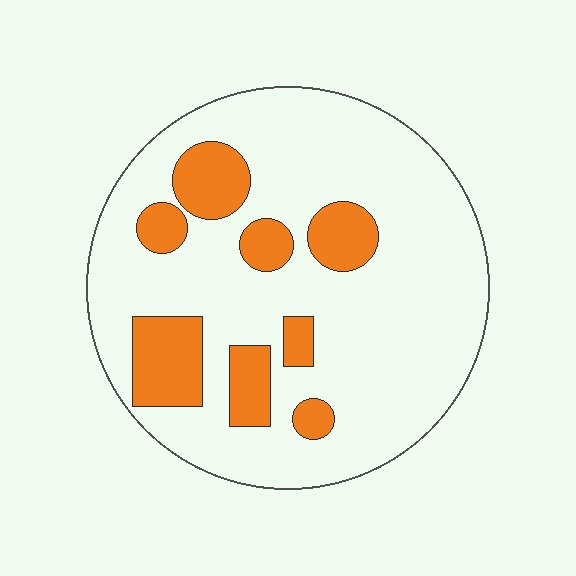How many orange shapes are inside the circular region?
8.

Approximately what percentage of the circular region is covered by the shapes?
Approximately 20%.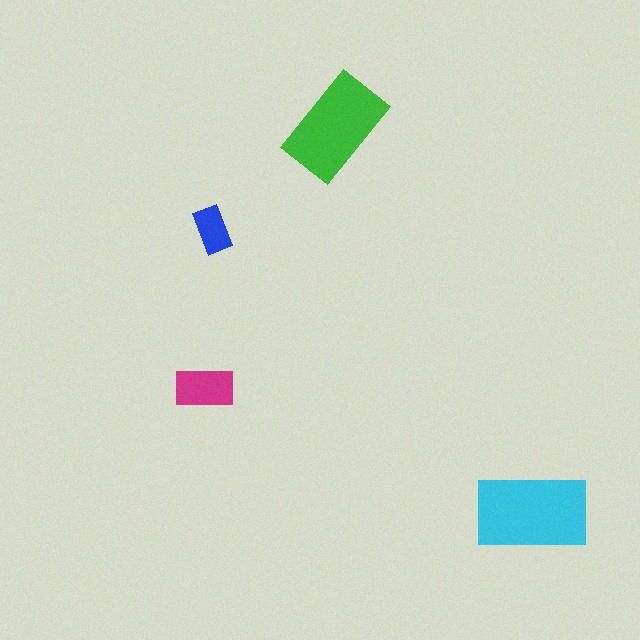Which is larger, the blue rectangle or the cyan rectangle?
The cyan one.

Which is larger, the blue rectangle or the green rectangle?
The green one.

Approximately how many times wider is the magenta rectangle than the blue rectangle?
About 1.5 times wider.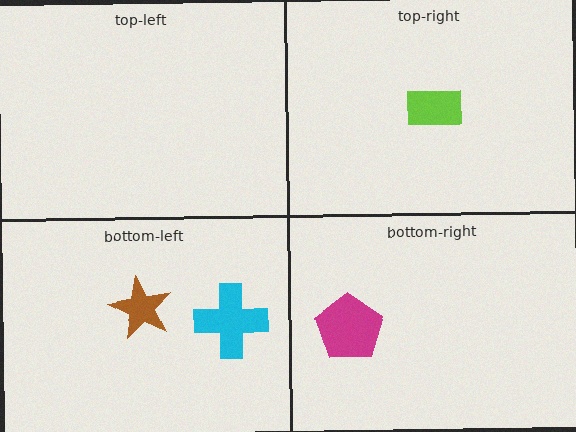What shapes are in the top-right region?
The lime rectangle.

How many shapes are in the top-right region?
1.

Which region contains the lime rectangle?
The top-right region.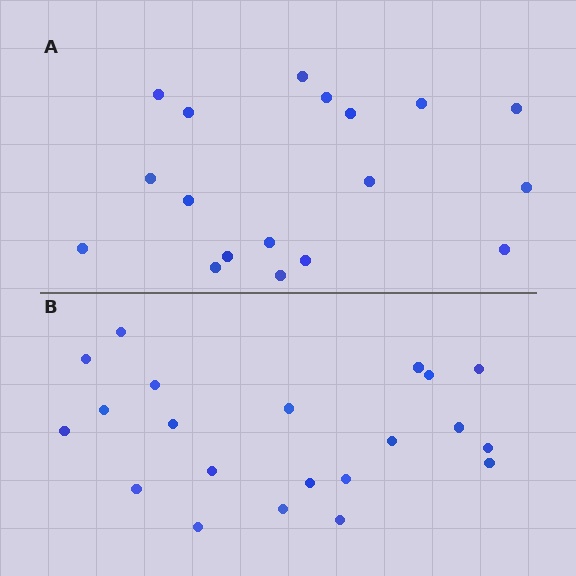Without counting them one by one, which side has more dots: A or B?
Region B (the bottom region) has more dots.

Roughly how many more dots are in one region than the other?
Region B has just a few more — roughly 2 or 3 more dots than region A.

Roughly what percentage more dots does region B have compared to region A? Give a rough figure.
About 15% more.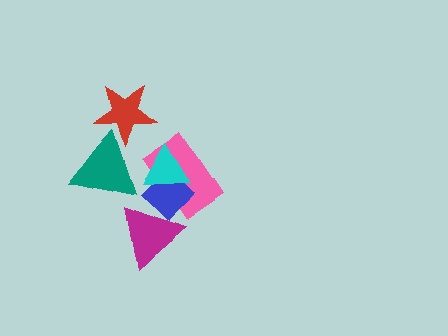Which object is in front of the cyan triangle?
The teal triangle is in front of the cyan triangle.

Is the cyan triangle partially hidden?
Yes, it is partially covered by another shape.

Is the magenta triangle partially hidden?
No, no other shape covers it.